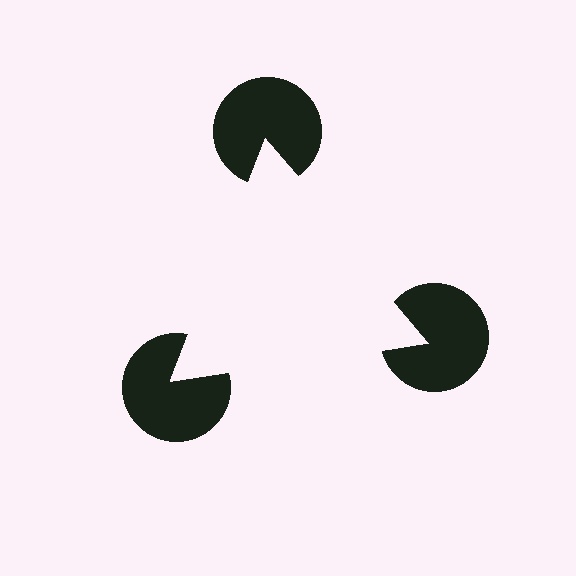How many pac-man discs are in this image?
There are 3 — one at each vertex of the illusory triangle.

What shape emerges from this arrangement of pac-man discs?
An illusory triangle — its edges are inferred from the aligned wedge cuts in the pac-man discs, not physically drawn.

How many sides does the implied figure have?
3 sides.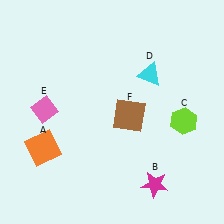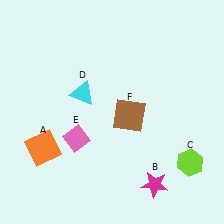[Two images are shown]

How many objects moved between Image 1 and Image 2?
3 objects moved between the two images.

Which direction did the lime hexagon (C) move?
The lime hexagon (C) moved down.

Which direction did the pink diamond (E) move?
The pink diamond (E) moved right.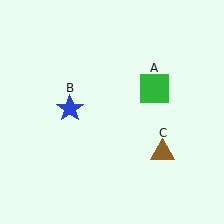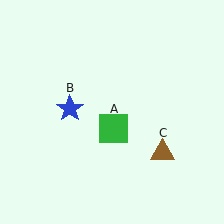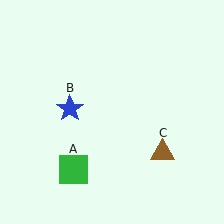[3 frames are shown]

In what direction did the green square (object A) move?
The green square (object A) moved down and to the left.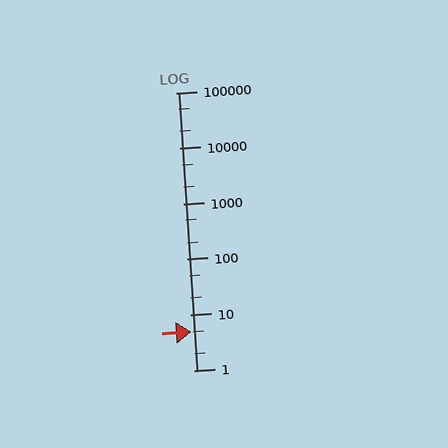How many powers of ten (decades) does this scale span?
The scale spans 5 decades, from 1 to 100000.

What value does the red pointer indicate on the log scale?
The pointer indicates approximately 5.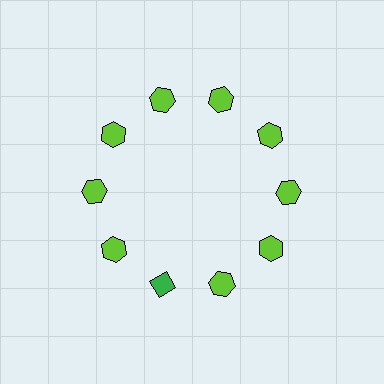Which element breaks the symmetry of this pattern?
The green diamond at roughly the 7 o'clock position breaks the symmetry. All other shapes are lime hexagons.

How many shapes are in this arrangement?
There are 10 shapes arranged in a ring pattern.